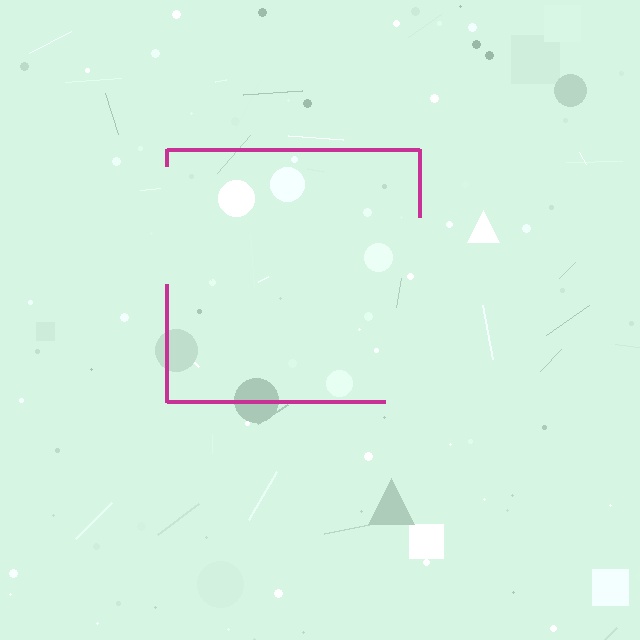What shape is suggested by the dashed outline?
The dashed outline suggests a square.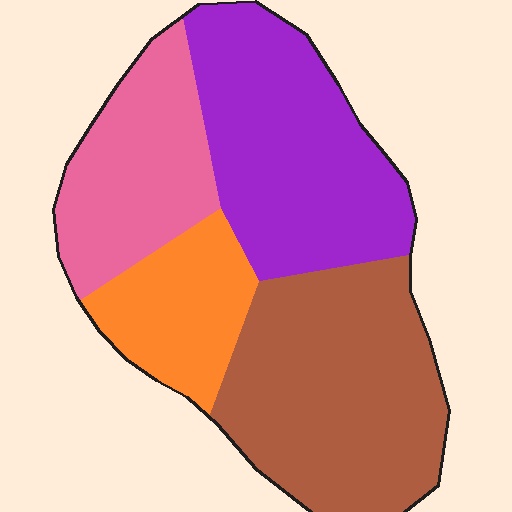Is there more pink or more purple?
Purple.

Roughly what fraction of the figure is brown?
Brown takes up between a third and a half of the figure.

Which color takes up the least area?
Orange, at roughly 15%.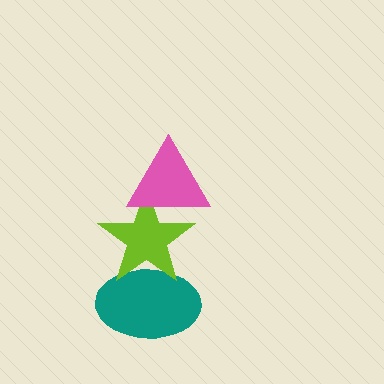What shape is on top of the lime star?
The pink triangle is on top of the lime star.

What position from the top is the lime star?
The lime star is 2nd from the top.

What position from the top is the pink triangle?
The pink triangle is 1st from the top.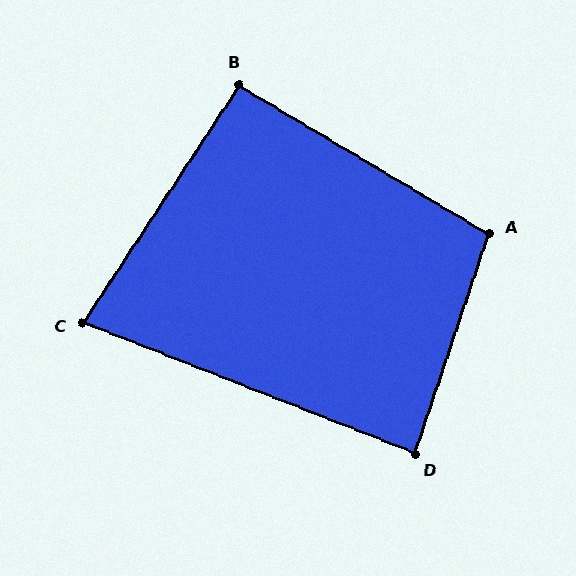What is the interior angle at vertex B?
Approximately 93 degrees (approximately right).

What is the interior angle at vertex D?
Approximately 87 degrees (approximately right).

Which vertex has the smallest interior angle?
C, at approximately 78 degrees.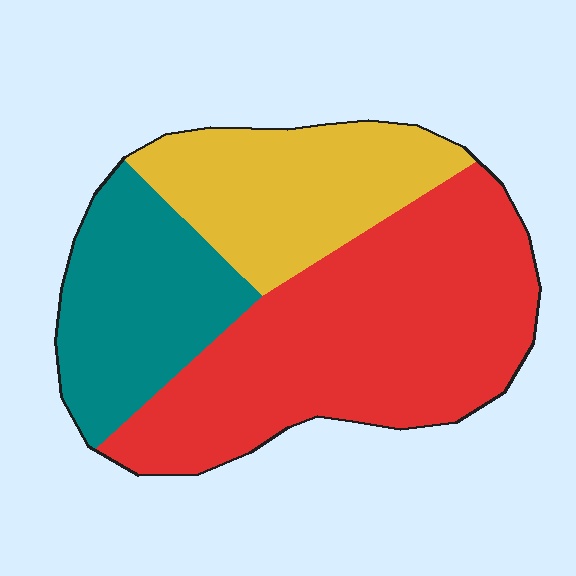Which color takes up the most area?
Red, at roughly 50%.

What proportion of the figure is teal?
Teal takes up less than a quarter of the figure.